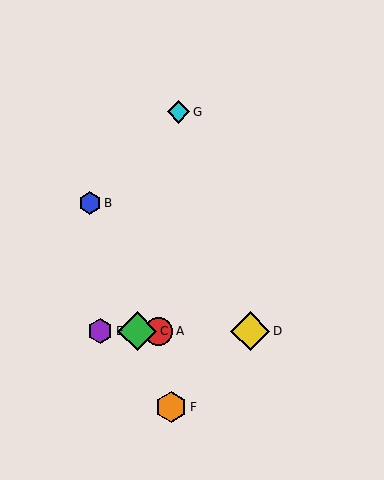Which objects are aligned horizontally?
Objects A, C, D, E are aligned horizontally.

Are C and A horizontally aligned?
Yes, both are at y≈331.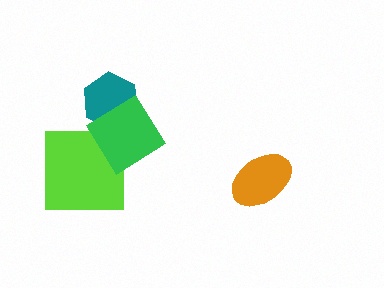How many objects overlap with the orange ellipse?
0 objects overlap with the orange ellipse.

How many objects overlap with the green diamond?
2 objects overlap with the green diamond.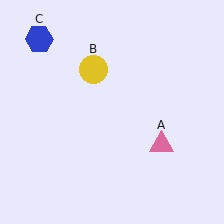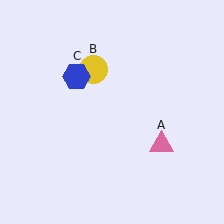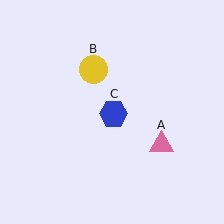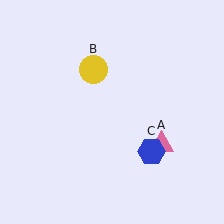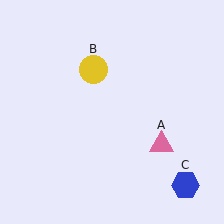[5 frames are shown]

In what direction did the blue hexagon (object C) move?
The blue hexagon (object C) moved down and to the right.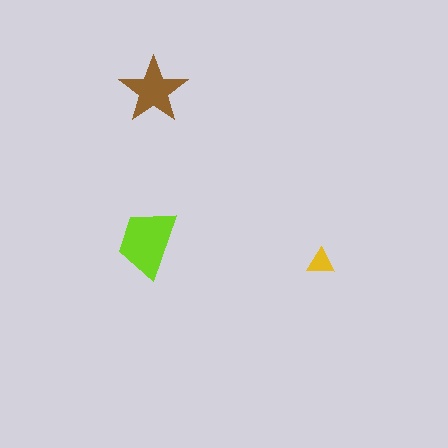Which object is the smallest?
The yellow triangle.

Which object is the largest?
The lime trapezoid.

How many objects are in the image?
There are 3 objects in the image.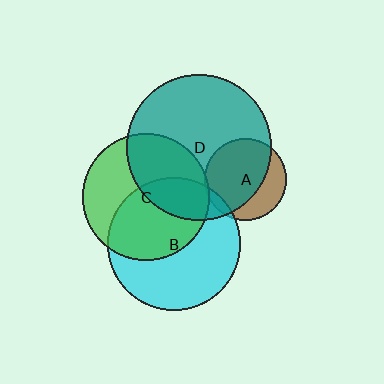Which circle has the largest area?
Circle D (teal).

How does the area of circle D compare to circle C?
Approximately 1.3 times.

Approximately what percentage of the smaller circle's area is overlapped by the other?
Approximately 50%.